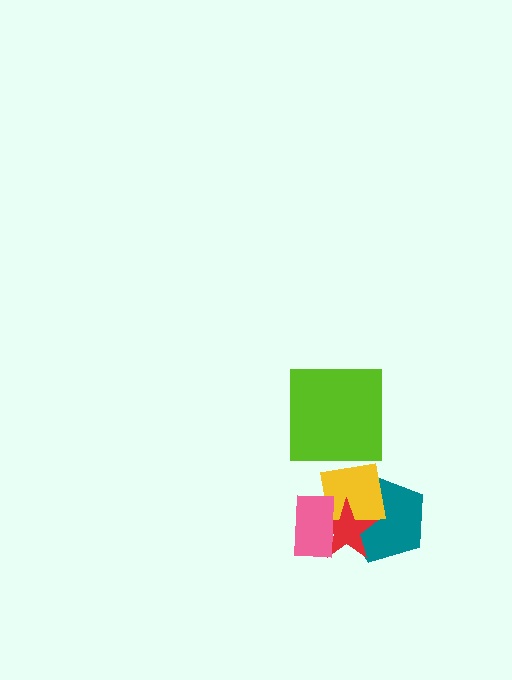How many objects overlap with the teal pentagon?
2 objects overlap with the teal pentagon.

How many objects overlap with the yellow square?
3 objects overlap with the yellow square.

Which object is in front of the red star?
The pink rectangle is in front of the red star.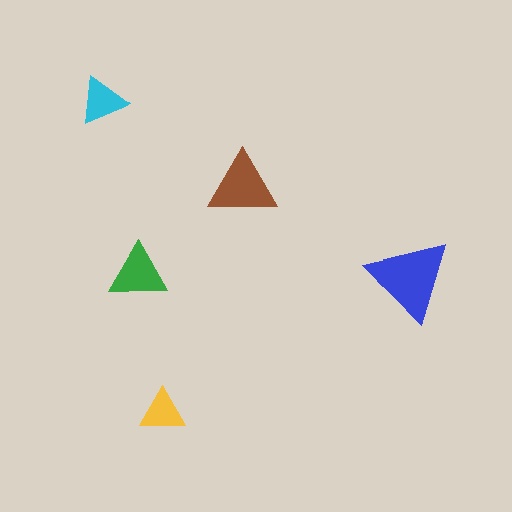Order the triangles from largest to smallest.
the blue one, the brown one, the green one, the cyan one, the yellow one.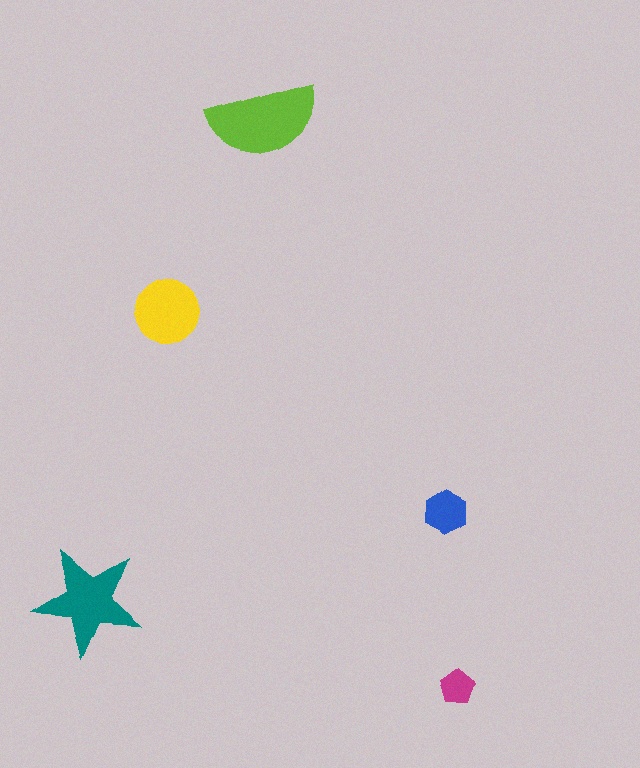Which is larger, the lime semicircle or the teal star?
The lime semicircle.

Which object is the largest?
The lime semicircle.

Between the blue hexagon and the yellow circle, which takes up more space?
The yellow circle.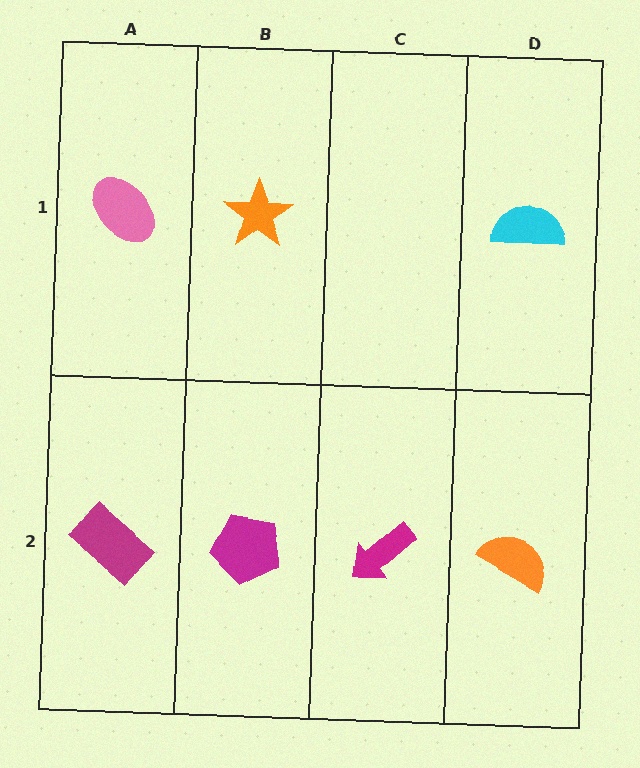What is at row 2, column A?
A magenta rectangle.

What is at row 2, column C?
A magenta arrow.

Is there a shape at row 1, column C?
No, that cell is empty.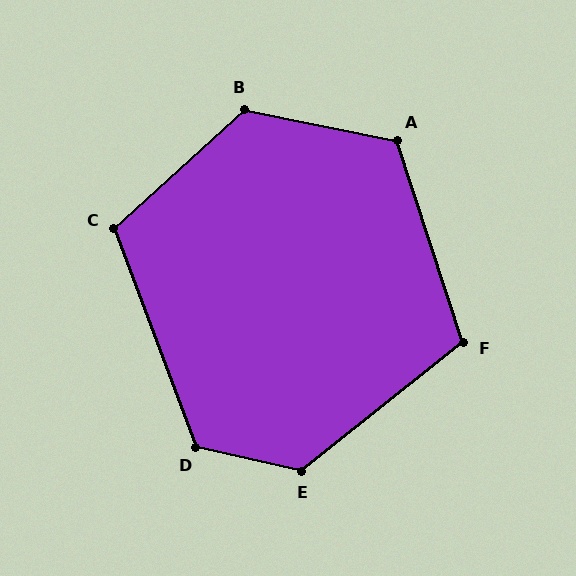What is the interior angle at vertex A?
Approximately 119 degrees (obtuse).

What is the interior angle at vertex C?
Approximately 112 degrees (obtuse).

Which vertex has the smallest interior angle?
F, at approximately 110 degrees.